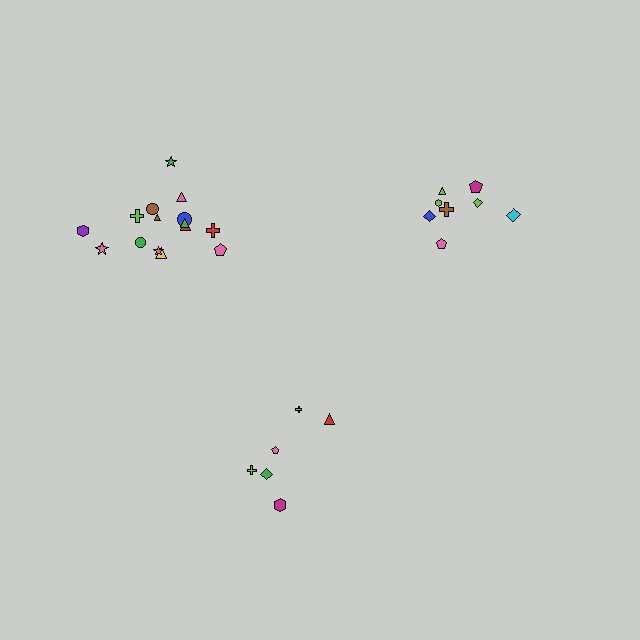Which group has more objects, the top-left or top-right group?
The top-left group.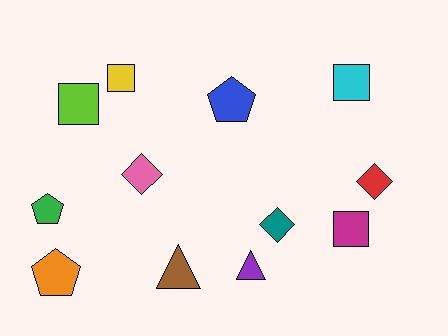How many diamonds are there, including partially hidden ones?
There are 3 diamonds.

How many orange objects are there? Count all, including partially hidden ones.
There is 1 orange object.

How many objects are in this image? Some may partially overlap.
There are 12 objects.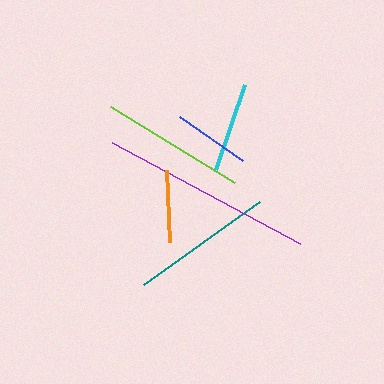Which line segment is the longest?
The purple line is the longest at approximately 214 pixels.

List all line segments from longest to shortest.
From longest to shortest: purple, lime, teal, cyan, blue, orange.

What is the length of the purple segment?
The purple segment is approximately 214 pixels long.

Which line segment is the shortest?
The orange line is the shortest at approximately 71 pixels.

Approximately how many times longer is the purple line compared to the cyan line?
The purple line is approximately 2.4 times the length of the cyan line.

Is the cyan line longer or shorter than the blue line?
The cyan line is longer than the blue line.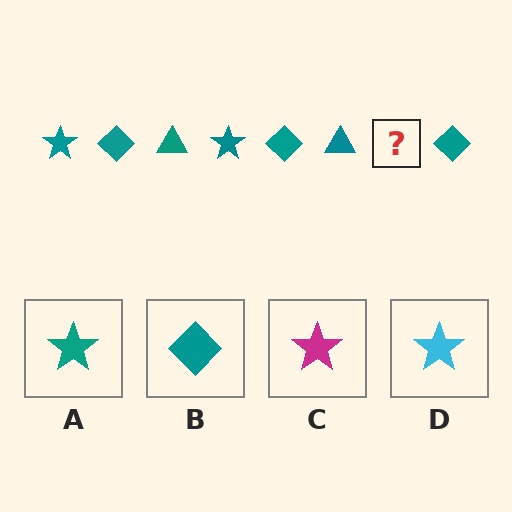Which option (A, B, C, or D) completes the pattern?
A.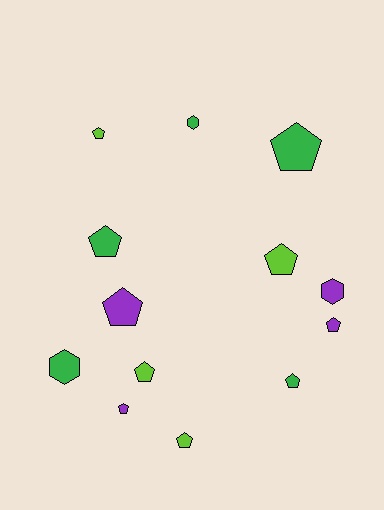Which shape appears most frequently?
Pentagon, with 10 objects.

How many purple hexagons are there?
There is 1 purple hexagon.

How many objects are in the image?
There are 13 objects.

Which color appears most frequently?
Green, with 5 objects.